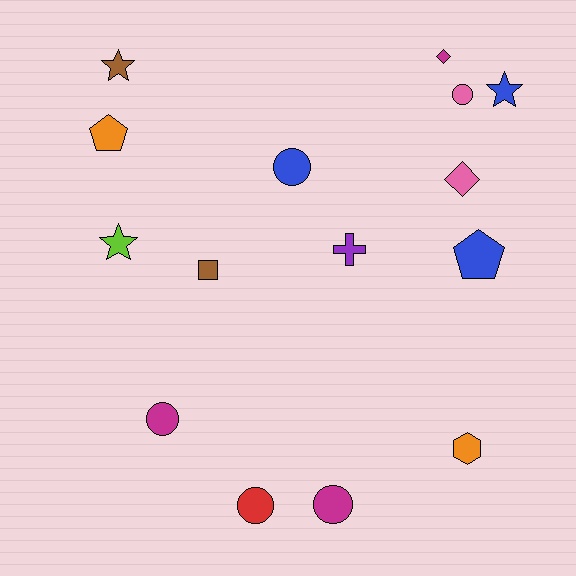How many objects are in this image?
There are 15 objects.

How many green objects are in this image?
There are no green objects.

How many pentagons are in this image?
There are 2 pentagons.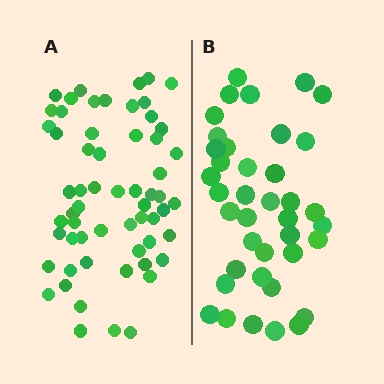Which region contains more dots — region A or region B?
Region A (the left region) has more dots.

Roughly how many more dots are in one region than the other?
Region A has approximately 20 more dots than region B.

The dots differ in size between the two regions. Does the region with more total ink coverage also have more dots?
No. Region B has more total ink coverage because its dots are larger, but region A actually contains more individual dots. Total area can be misleading — the number of items is what matters here.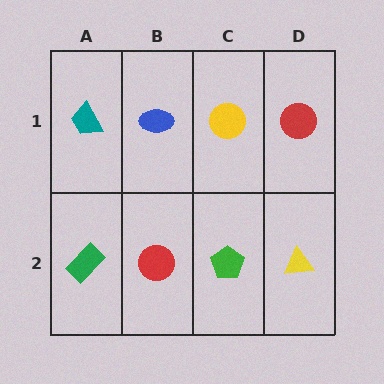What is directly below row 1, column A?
A green rectangle.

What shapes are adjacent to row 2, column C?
A yellow circle (row 1, column C), a red circle (row 2, column B), a yellow triangle (row 2, column D).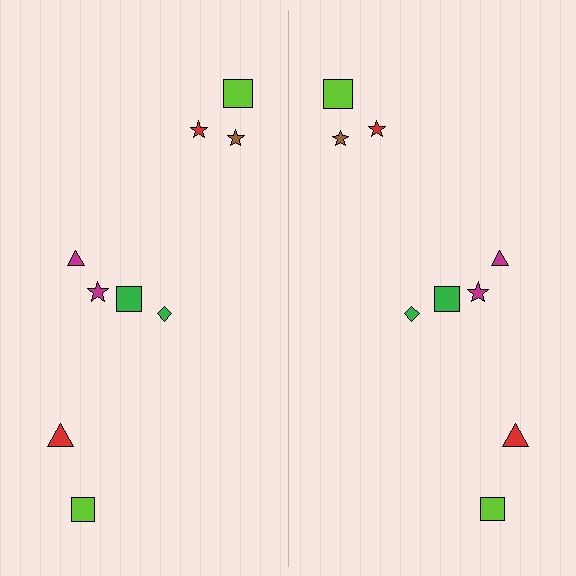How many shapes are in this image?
There are 18 shapes in this image.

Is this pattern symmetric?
Yes, this pattern has bilateral (reflection) symmetry.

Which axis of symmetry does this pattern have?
The pattern has a vertical axis of symmetry running through the center of the image.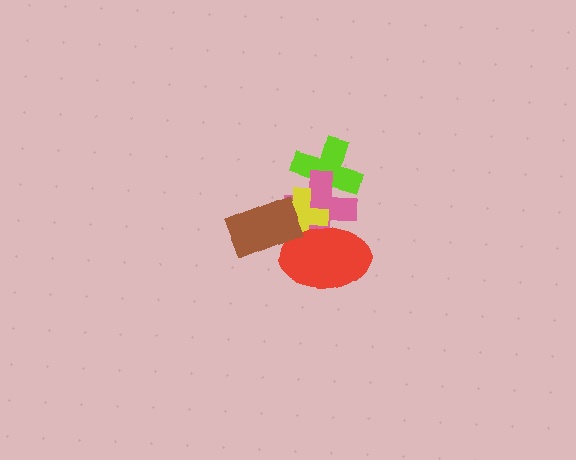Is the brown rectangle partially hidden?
No, no other shape covers it.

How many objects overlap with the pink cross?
4 objects overlap with the pink cross.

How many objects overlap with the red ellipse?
3 objects overlap with the red ellipse.